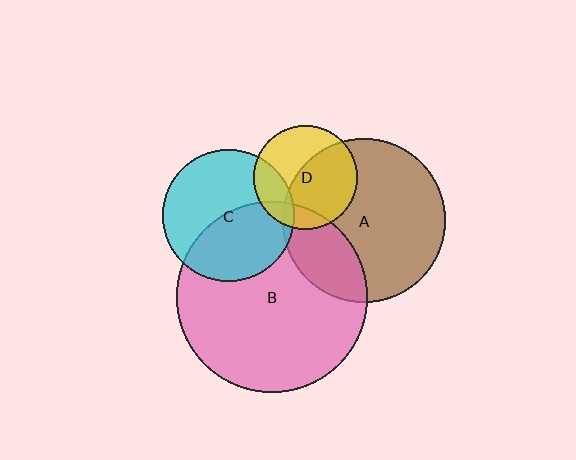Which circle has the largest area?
Circle B (pink).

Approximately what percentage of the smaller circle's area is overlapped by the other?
Approximately 25%.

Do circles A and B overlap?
Yes.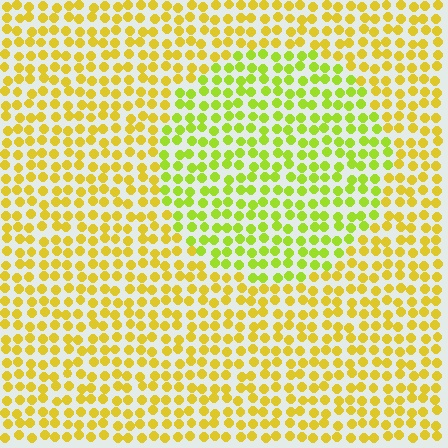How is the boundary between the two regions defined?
The boundary is defined purely by a slight shift in hue (about 30 degrees). Spacing, size, and orientation are identical on both sides.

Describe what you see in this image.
The image is filled with small yellow elements in a uniform arrangement. A circle-shaped region is visible where the elements are tinted to a slightly different hue, forming a subtle color boundary.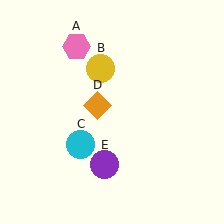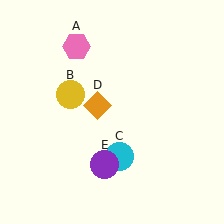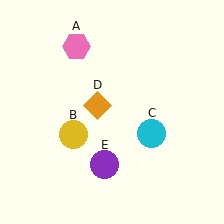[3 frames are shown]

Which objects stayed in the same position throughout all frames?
Pink hexagon (object A) and orange diamond (object D) and purple circle (object E) remained stationary.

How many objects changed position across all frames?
2 objects changed position: yellow circle (object B), cyan circle (object C).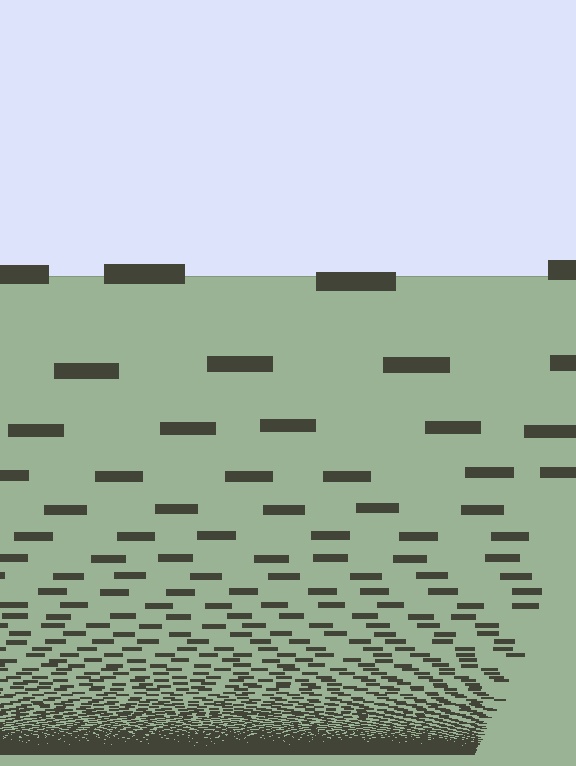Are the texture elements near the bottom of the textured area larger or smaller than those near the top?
Smaller. The gradient is inverted — elements near the bottom are smaller and denser.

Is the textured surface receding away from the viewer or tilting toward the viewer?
The surface appears to tilt toward the viewer. Texture elements get larger and sparser toward the top.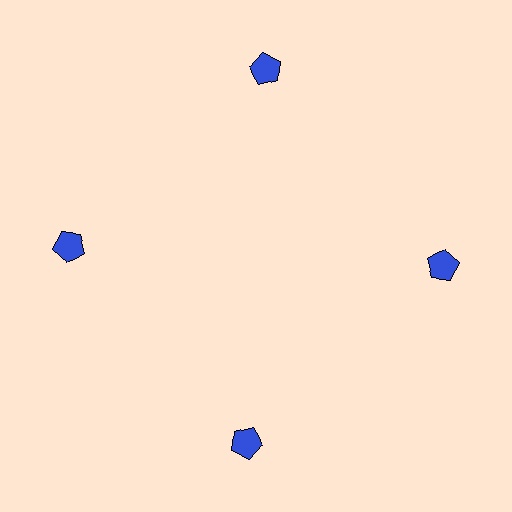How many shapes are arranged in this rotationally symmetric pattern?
There are 4 shapes, arranged in 4 groups of 1.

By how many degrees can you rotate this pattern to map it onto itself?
The pattern maps onto itself every 90 degrees of rotation.